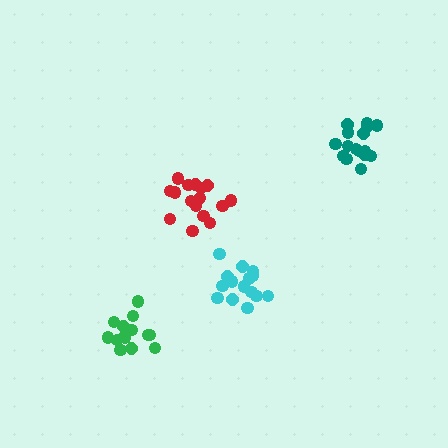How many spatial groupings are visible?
There are 4 spatial groupings.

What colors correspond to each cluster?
The clusters are colored: teal, cyan, green, red.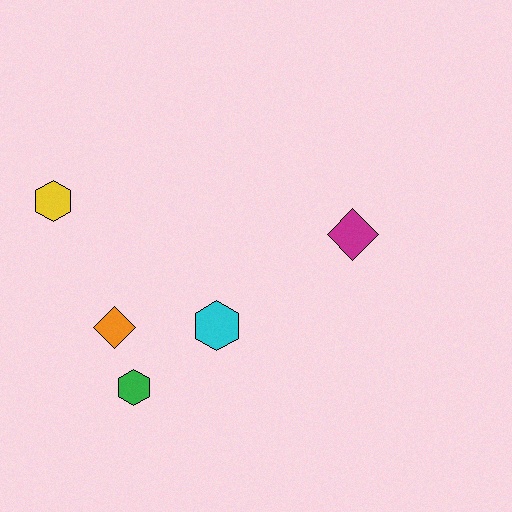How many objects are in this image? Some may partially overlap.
There are 5 objects.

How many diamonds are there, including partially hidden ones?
There are 2 diamonds.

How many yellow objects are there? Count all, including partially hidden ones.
There is 1 yellow object.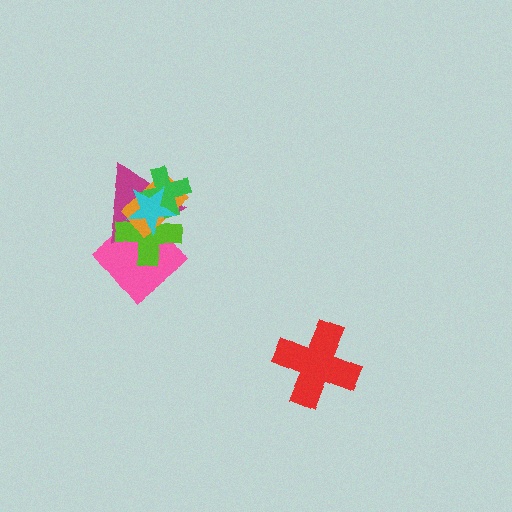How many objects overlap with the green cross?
4 objects overlap with the green cross.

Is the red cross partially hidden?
No, no other shape covers it.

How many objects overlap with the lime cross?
5 objects overlap with the lime cross.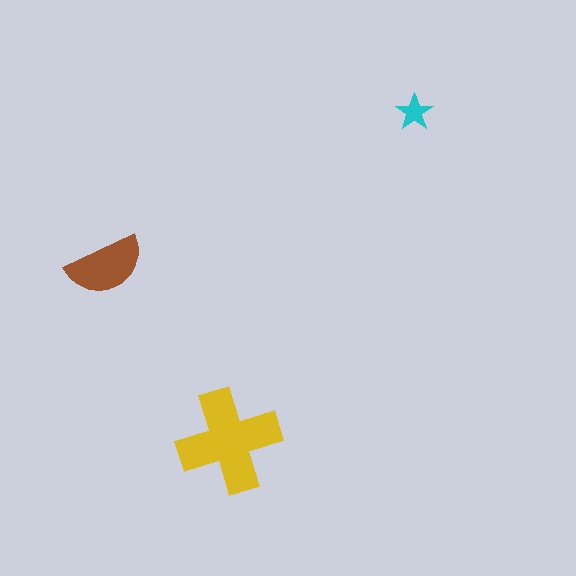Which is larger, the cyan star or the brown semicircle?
The brown semicircle.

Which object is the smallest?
The cyan star.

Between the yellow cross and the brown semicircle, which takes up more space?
The yellow cross.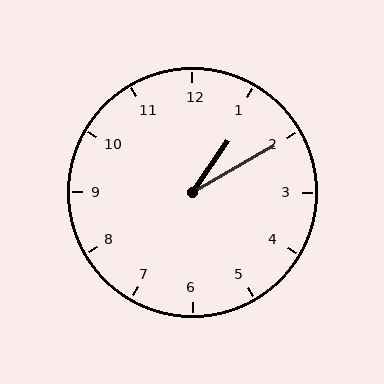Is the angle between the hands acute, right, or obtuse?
It is acute.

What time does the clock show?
1:10.